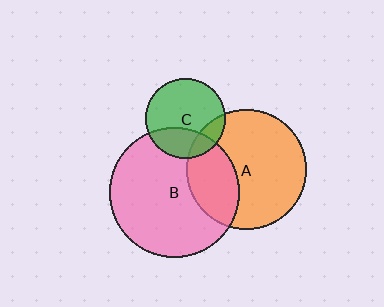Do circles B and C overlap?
Yes.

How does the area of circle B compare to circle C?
Approximately 2.7 times.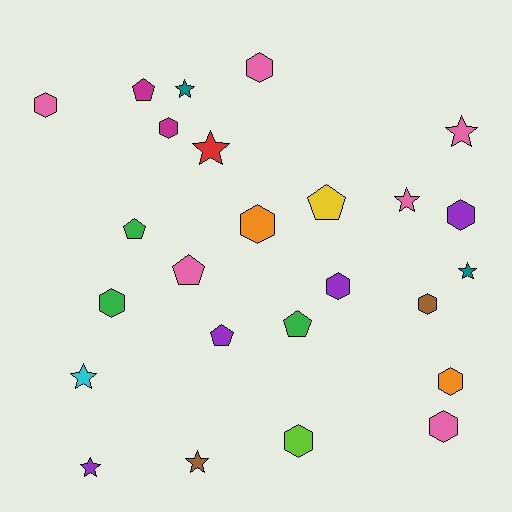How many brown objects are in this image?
There are 2 brown objects.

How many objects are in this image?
There are 25 objects.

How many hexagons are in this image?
There are 11 hexagons.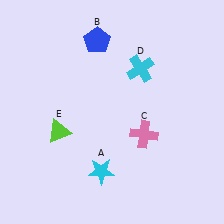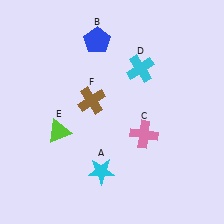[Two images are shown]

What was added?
A brown cross (F) was added in Image 2.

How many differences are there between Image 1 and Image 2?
There is 1 difference between the two images.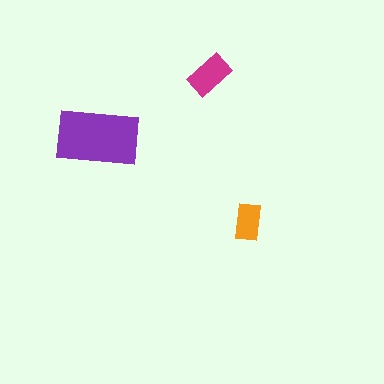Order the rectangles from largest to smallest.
the purple one, the magenta one, the orange one.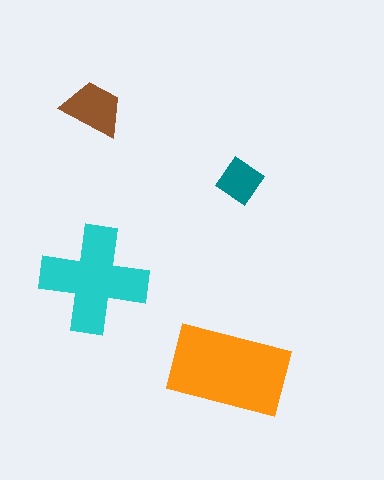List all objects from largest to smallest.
The orange rectangle, the cyan cross, the brown trapezoid, the teal diamond.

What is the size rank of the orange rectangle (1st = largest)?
1st.